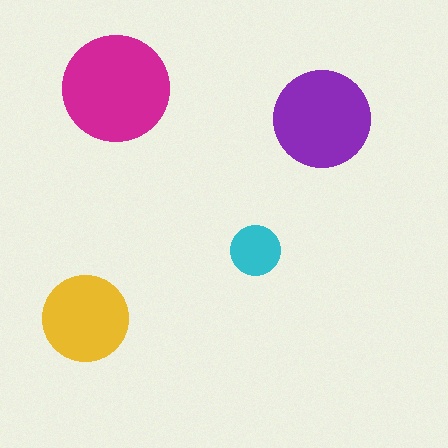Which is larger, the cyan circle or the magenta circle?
The magenta one.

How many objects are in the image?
There are 4 objects in the image.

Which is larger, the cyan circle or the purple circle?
The purple one.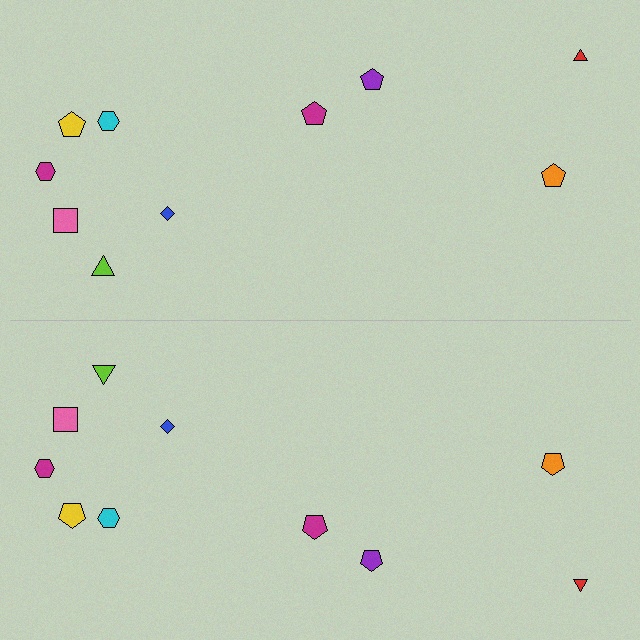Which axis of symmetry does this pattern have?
The pattern has a horizontal axis of symmetry running through the center of the image.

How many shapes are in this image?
There are 20 shapes in this image.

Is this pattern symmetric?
Yes, this pattern has bilateral (reflection) symmetry.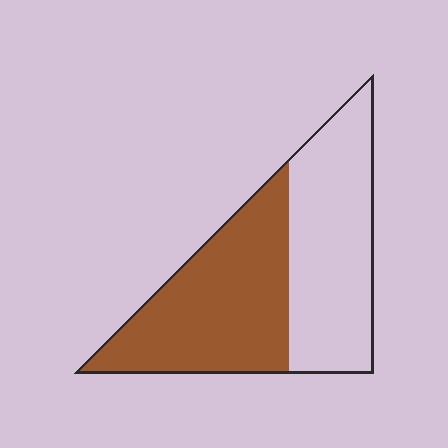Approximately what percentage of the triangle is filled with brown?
Approximately 50%.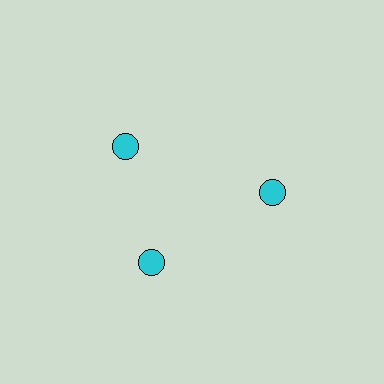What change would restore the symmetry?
The symmetry would be restored by rotating it back into even spacing with its neighbors so that all 3 circles sit at equal angles and equal distance from the center.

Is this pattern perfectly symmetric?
No. The 3 cyan circles are arranged in a ring, but one element near the 11 o'clock position is rotated out of alignment along the ring, breaking the 3-fold rotational symmetry.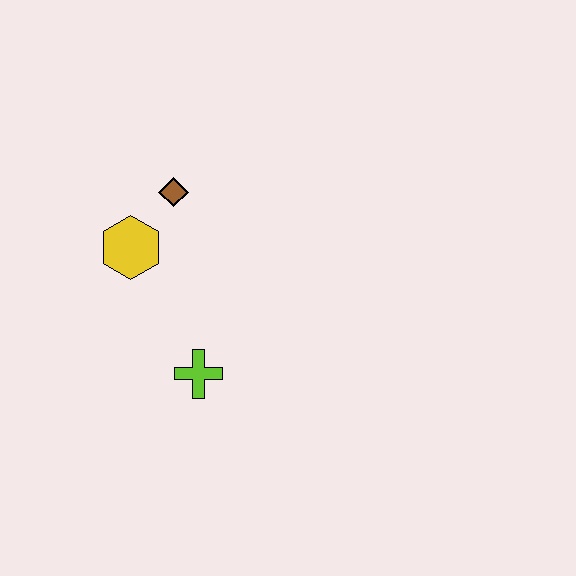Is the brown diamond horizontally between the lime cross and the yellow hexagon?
Yes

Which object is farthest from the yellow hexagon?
The lime cross is farthest from the yellow hexagon.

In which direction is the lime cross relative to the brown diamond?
The lime cross is below the brown diamond.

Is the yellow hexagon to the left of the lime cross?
Yes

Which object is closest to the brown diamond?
The yellow hexagon is closest to the brown diamond.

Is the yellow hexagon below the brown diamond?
Yes